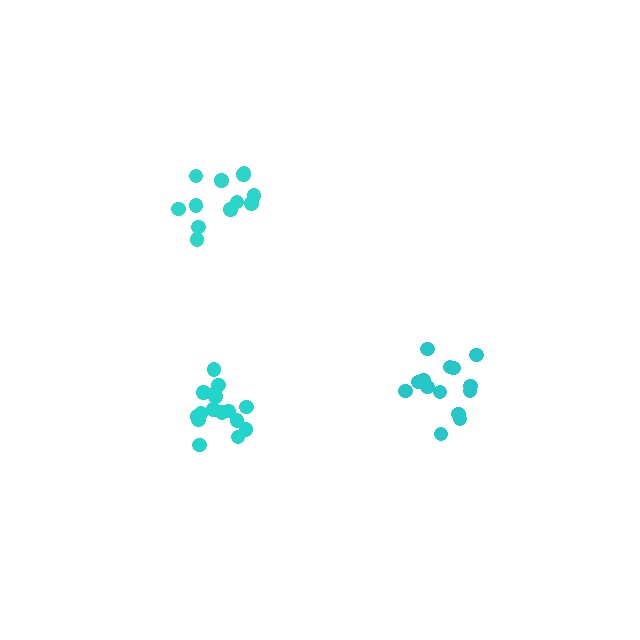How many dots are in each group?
Group 1: 14 dots, Group 2: 12 dots, Group 3: 16 dots (42 total).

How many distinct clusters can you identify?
There are 3 distinct clusters.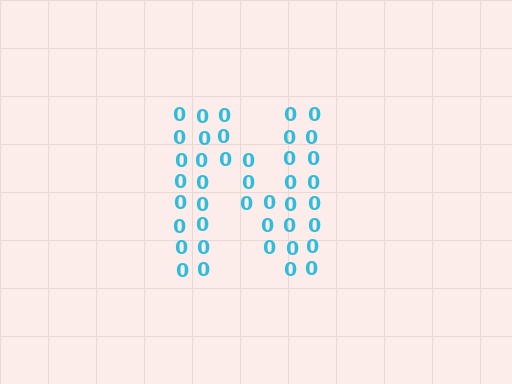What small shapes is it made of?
It is made of small digit 0's.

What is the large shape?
The large shape is the letter N.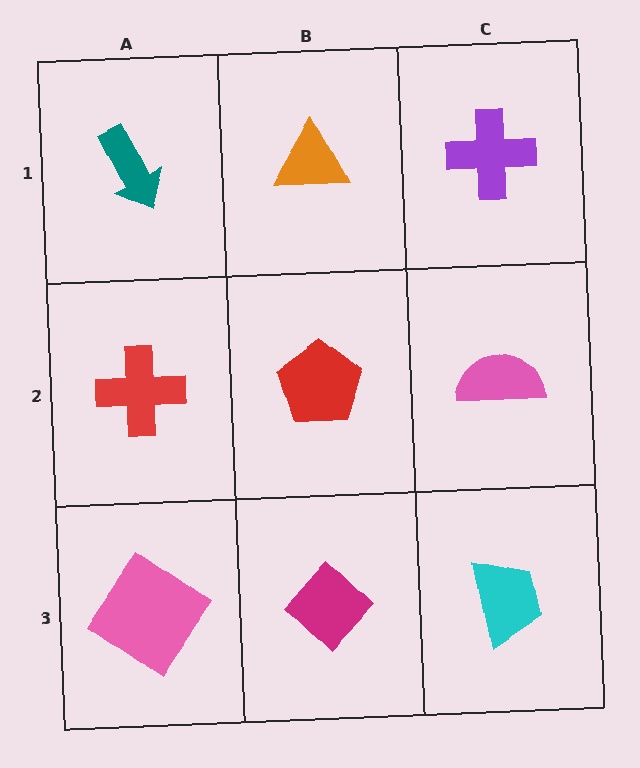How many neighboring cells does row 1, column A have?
2.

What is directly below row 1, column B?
A red pentagon.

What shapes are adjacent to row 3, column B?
A red pentagon (row 2, column B), a pink diamond (row 3, column A), a cyan trapezoid (row 3, column C).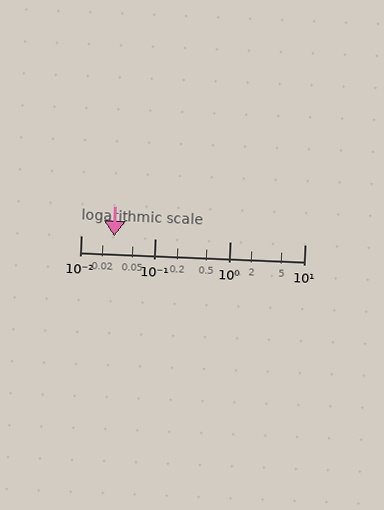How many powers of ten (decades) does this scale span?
The scale spans 3 decades, from 0.01 to 10.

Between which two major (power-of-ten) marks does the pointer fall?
The pointer is between 0.01 and 0.1.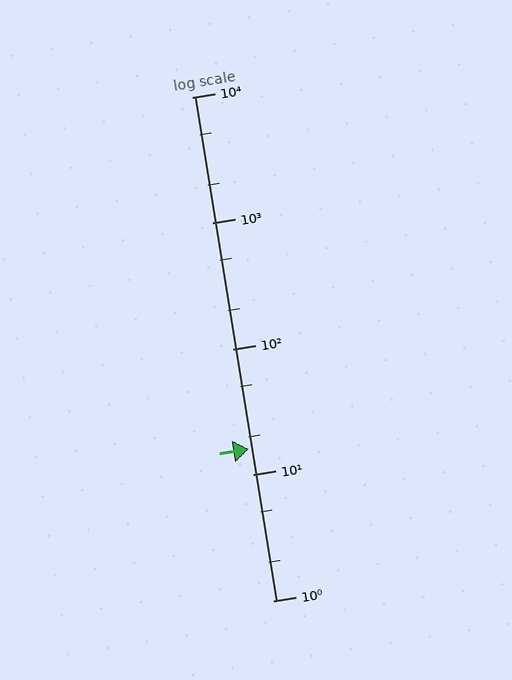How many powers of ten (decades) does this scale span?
The scale spans 4 decades, from 1 to 10000.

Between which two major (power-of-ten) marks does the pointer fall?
The pointer is between 10 and 100.